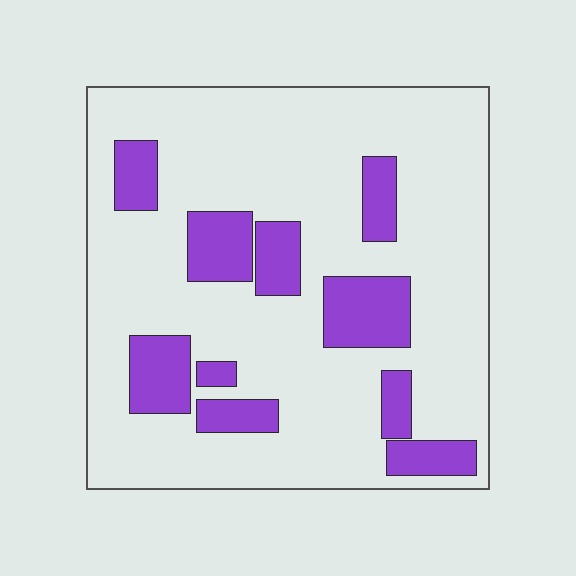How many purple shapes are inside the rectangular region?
10.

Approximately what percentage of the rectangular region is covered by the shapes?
Approximately 20%.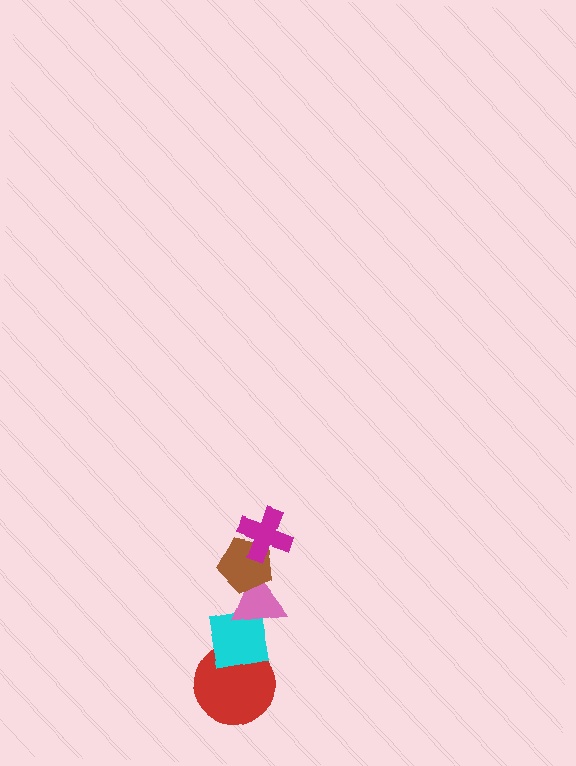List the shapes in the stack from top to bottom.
From top to bottom: the magenta cross, the brown pentagon, the pink triangle, the cyan square, the red circle.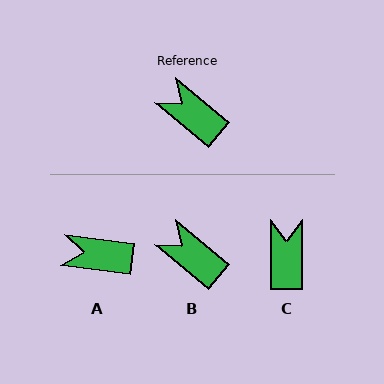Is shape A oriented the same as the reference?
No, it is off by about 33 degrees.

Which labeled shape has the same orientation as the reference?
B.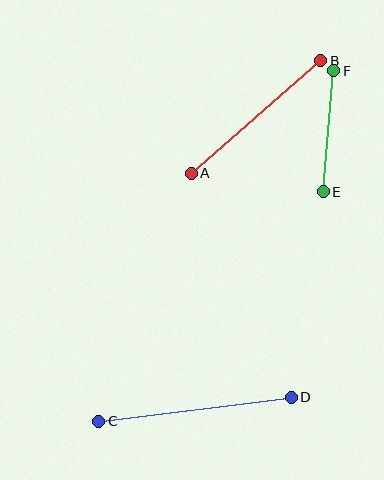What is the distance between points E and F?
The distance is approximately 121 pixels.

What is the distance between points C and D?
The distance is approximately 194 pixels.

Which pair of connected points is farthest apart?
Points C and D are farthest apart.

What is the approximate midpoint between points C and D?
The midpoint is at approximately (195, 409) pixels.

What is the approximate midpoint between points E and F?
The midpoint is at approximately (329, 131) pixels.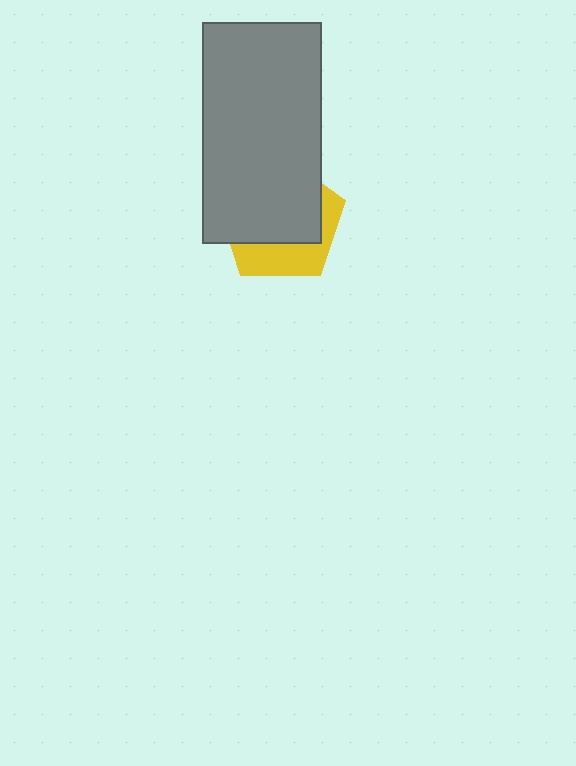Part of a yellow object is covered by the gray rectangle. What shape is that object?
It is a pentagon.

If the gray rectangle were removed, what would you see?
You would see the complete yellow pentagon.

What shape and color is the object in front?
The object in front is a gray rectangle.